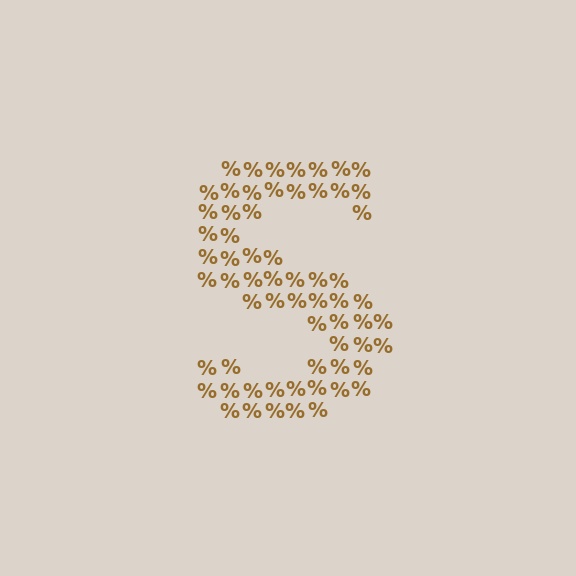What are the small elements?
The small elements are percent signs.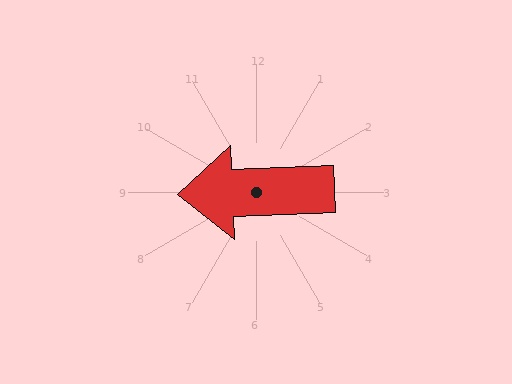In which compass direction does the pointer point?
West.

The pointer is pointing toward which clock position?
Roughly 9 o'clock.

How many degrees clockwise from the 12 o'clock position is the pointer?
Approximately 268 degrees.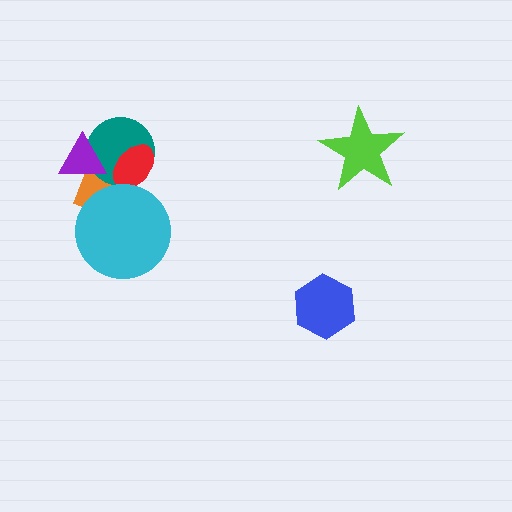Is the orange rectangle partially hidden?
Yes, it is partially covered by another shape.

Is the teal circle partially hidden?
Yes, it is partially covered by another shape.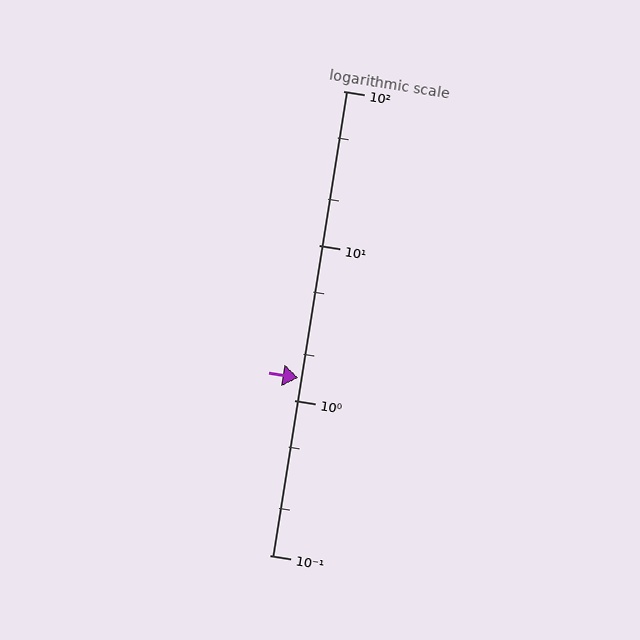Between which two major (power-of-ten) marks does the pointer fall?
The pointer is between 1 and 10.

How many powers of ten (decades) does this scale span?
The scale spans 3 decades, from 0.1 to 100.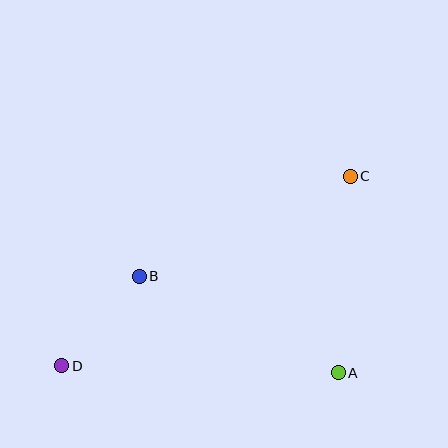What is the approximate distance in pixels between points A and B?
The distance between A and B is approximately 221 pixels.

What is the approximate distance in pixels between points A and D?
The distance between A and D is approximately 277 pixels.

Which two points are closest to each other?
Points B and D are closest to each other.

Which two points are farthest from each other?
Points C and D are farthest from each other.